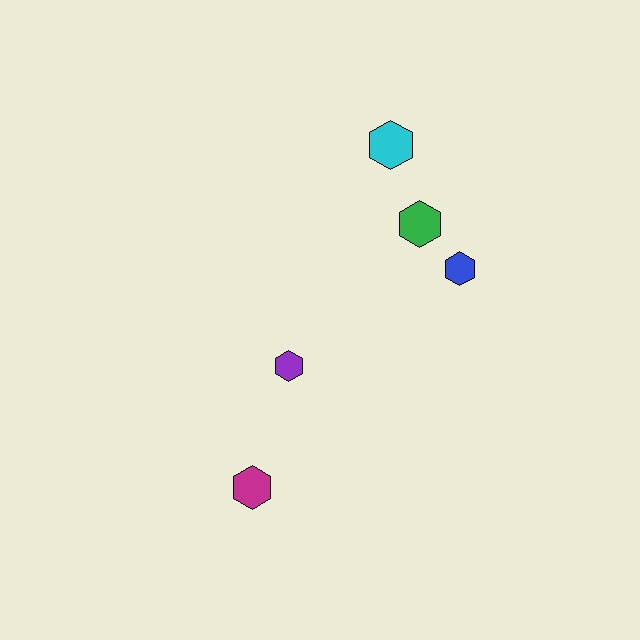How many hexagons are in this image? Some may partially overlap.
There are 5 hexagons.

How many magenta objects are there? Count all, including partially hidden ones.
There is 1 magenta object.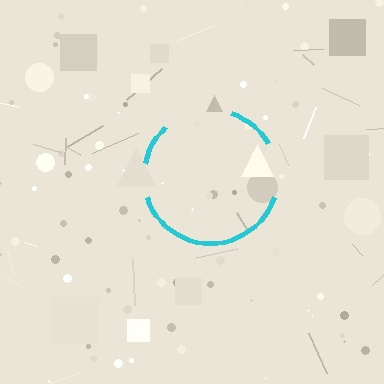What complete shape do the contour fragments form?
The contour fragments form a circle.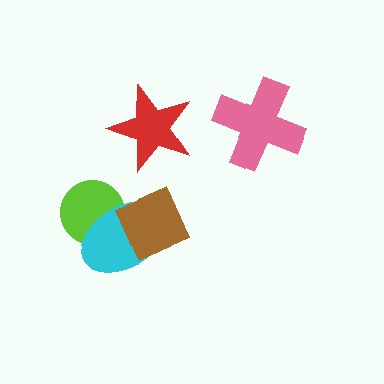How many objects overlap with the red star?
0 objects overlap with the red star.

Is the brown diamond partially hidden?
No, no other shape covers it.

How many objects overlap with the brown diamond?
2 objects overlap with the brown diamond.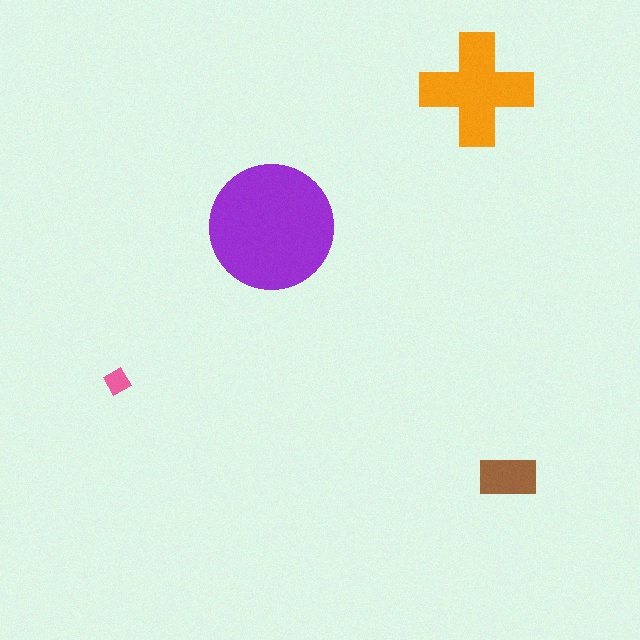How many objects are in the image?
There are 4 objects in the image.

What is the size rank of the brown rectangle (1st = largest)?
3rd.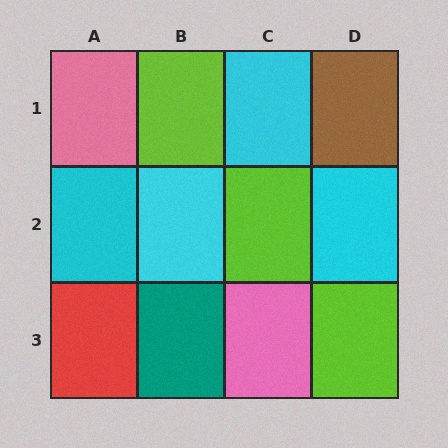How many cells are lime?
3 cells are lime.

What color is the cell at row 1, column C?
Cyan.